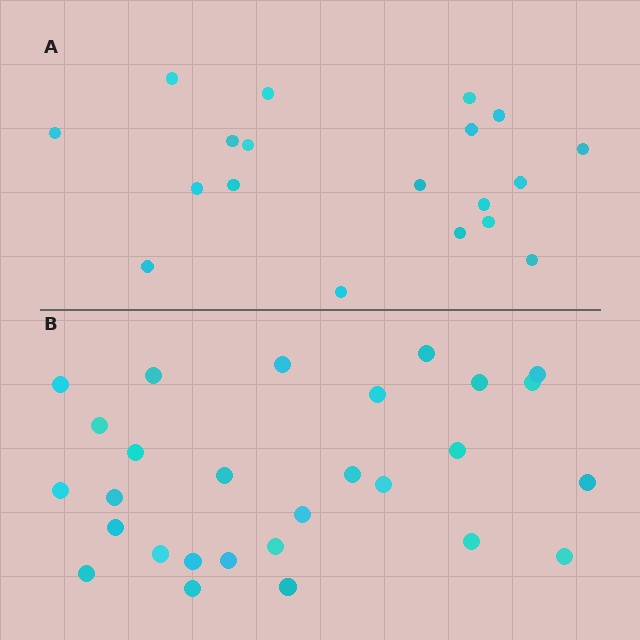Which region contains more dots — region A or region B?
Region B (the bottom region) has more dots.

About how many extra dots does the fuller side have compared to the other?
Region B has roughly 8 or so more dots than region A.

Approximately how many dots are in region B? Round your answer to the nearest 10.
About 30 dots. (The exact count is 28, which rounds to 30.)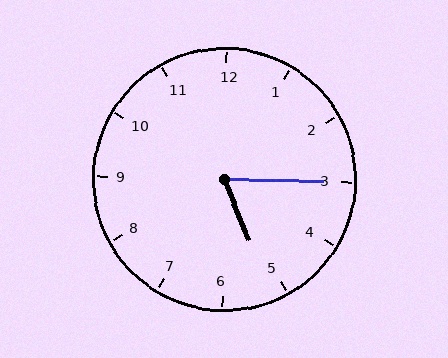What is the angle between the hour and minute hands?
Approximately 68 degrees.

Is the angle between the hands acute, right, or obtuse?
It is acute.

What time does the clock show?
5:15.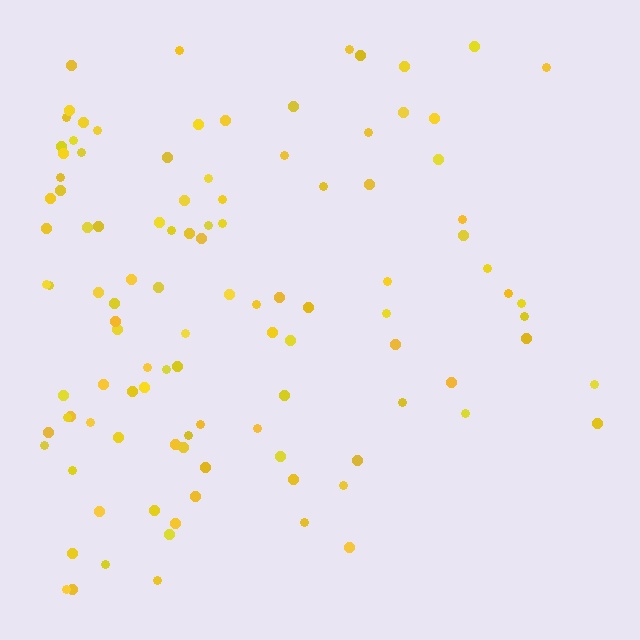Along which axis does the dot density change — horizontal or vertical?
Horizontal.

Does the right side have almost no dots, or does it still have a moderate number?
Still a moderate number, just noticeably fewer than the left.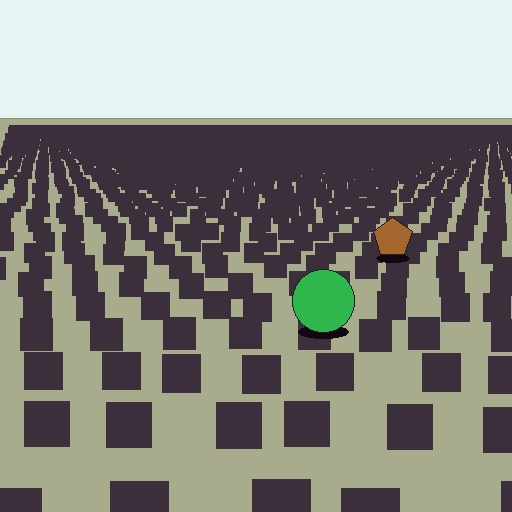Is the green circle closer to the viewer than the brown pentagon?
Yes. The green circle is closer — you can tell from the texture gradient: the ground texture is coarser near it.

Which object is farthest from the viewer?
The brown pentagon is farthest from the viewer. It appears smaller and the ground texture around it is denser.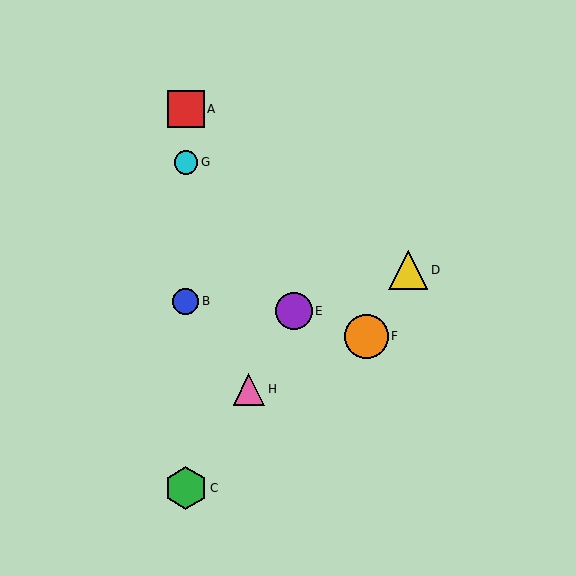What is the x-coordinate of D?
Object D is at x≈408.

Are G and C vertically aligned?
Yes, both are at x≈186.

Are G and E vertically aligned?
No, G is at x≈186 and E is at x≈294.